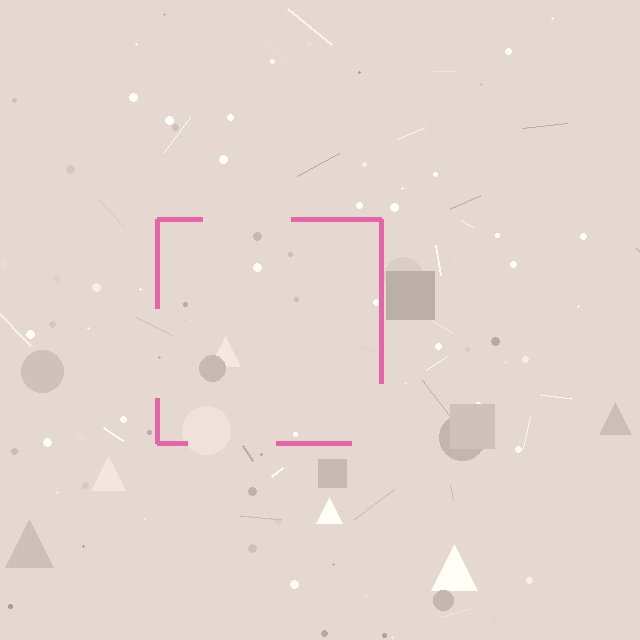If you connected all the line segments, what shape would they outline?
They would outline a square.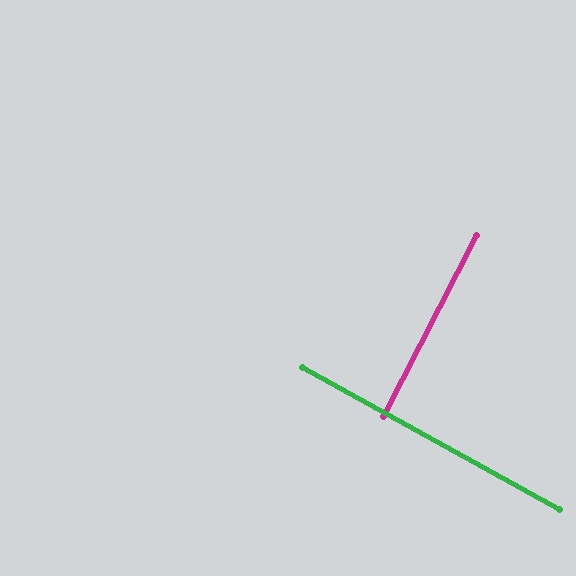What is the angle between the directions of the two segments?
Approximately 88 degrees.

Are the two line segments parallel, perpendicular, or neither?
Perpendicular — they meet at approximately 88°.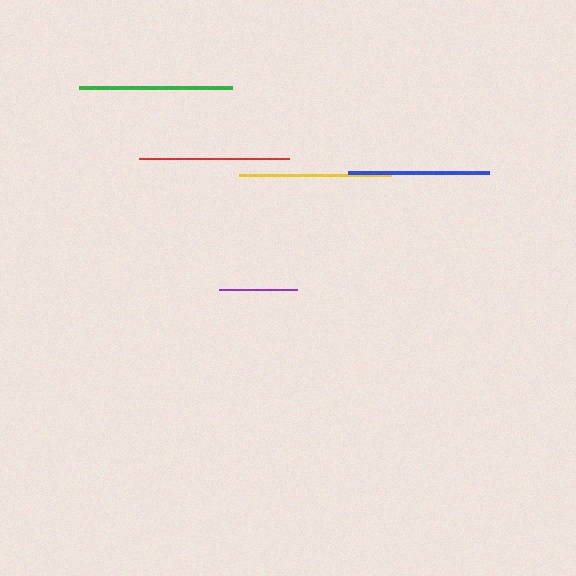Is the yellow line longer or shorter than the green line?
The green line is longer than the yellow line.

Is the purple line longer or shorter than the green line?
The green line is longer than the purple line.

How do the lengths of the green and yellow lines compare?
The green and yellow lines are approximately the same length.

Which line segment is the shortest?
The purple line is the shortest at approximately 77 pixels.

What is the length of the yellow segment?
The yellow segment is approximately 151 pixels long.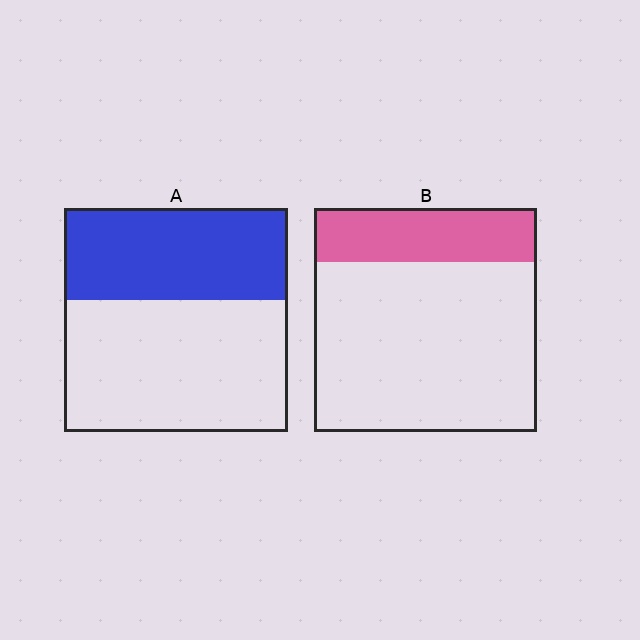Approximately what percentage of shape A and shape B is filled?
A is approximately 40% and B is approximately 25%.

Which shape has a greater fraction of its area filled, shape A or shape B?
Shape A.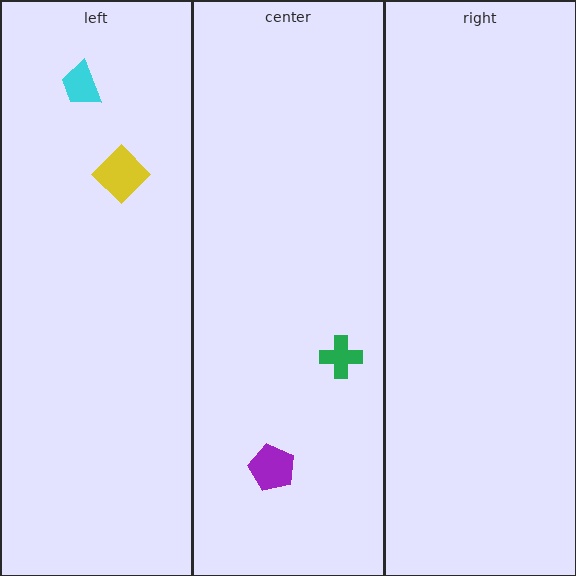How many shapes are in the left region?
2.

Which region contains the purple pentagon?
The center region.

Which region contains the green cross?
The center region.